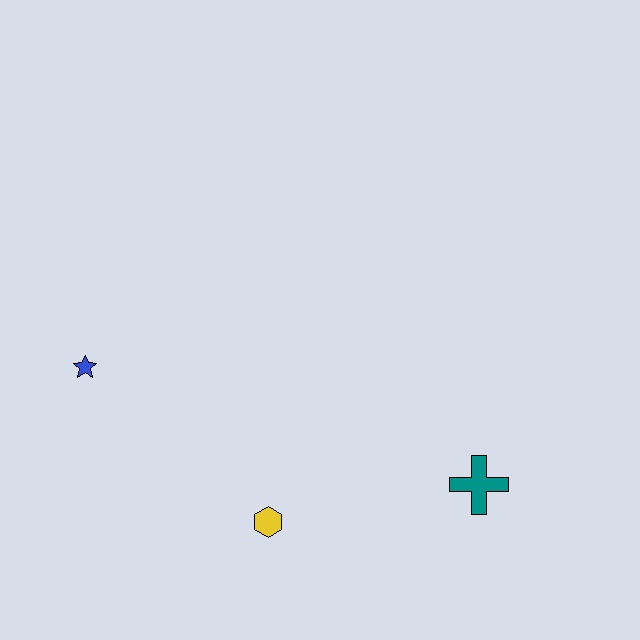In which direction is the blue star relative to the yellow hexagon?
The blue star is to the left of the yellow hexagon.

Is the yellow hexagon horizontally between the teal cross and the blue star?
Yes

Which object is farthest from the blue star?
The teal cross is farthest from the blue star.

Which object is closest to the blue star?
The yellow hexagon is closest to the blue star.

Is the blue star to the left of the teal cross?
Yes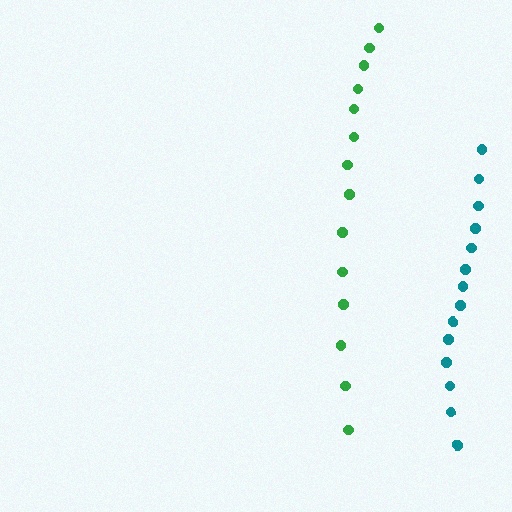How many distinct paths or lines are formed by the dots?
There are 2 distinct paths.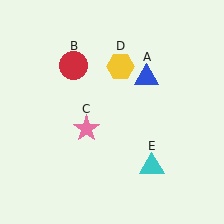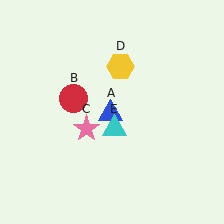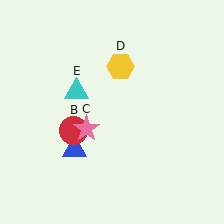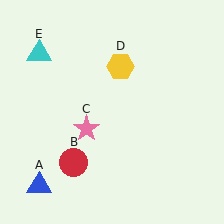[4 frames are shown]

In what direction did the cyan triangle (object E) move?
The cyan triangle (object E) moved up and to the left.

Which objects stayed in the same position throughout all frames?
Pink star (object C) and yellow hexagon (object D) remained stationary.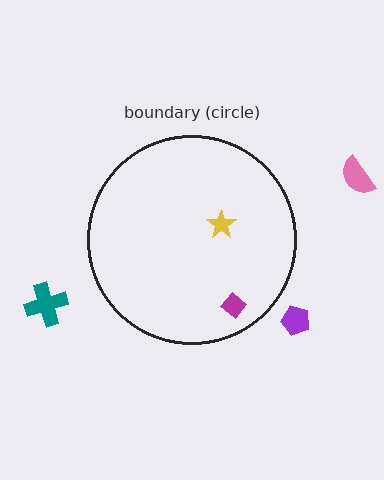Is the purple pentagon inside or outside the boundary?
Outside.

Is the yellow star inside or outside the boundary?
Inside.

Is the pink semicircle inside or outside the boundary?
Outside.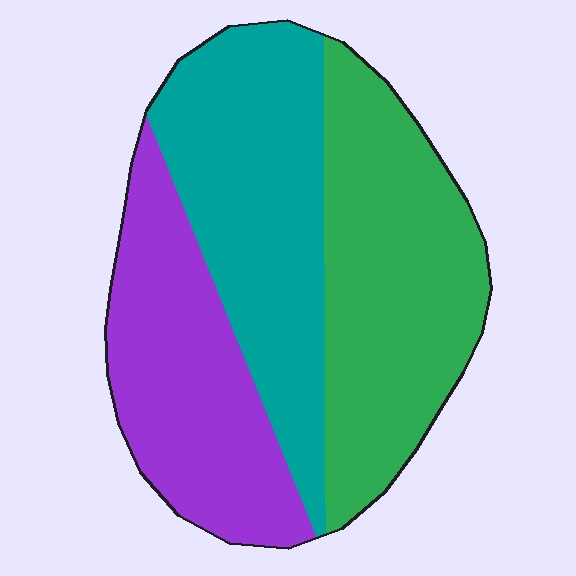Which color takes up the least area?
Purple, at roughly 30%.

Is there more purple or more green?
Green.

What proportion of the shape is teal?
Teal takes up about one third (1/3) of the shape.